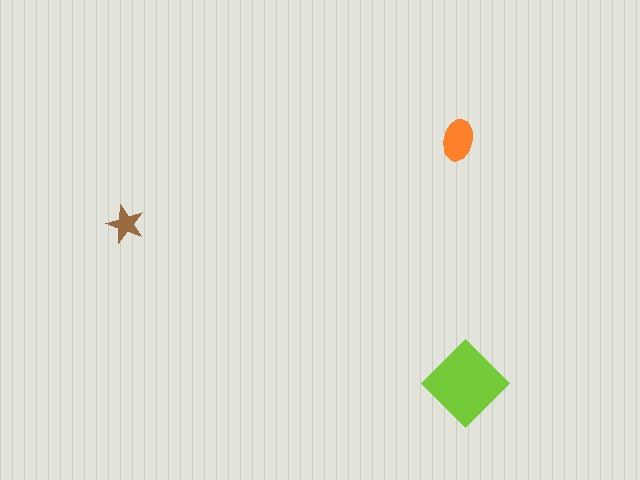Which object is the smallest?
The brown star.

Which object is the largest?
The lime diamond.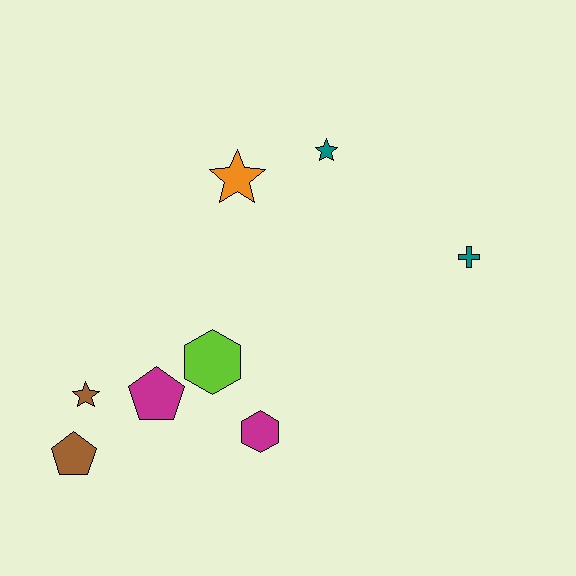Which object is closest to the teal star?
The orange star is closest to the teal star.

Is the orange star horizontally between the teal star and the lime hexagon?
Yes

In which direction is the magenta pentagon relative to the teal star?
The magenta pentagon is below the teal star.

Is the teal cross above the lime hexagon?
Yes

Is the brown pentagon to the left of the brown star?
Yes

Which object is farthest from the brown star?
The teal cross is farthest from the brown star.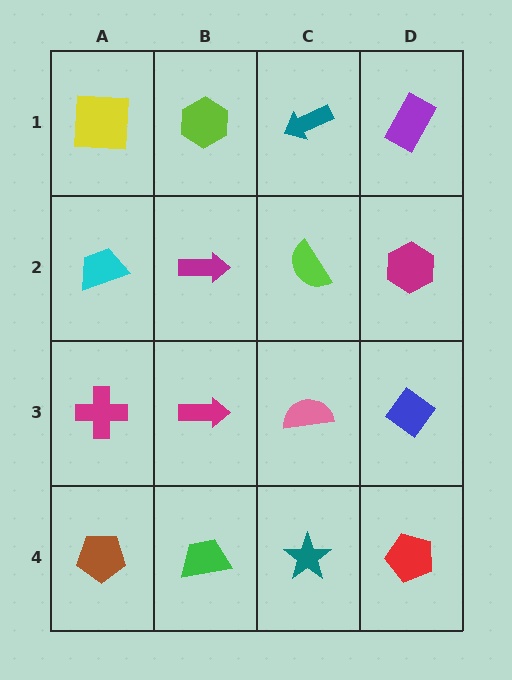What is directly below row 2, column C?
A pink semicircle.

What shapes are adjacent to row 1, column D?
A magenta hexagon (row 2, column D), a teal arrow (row 1, column C).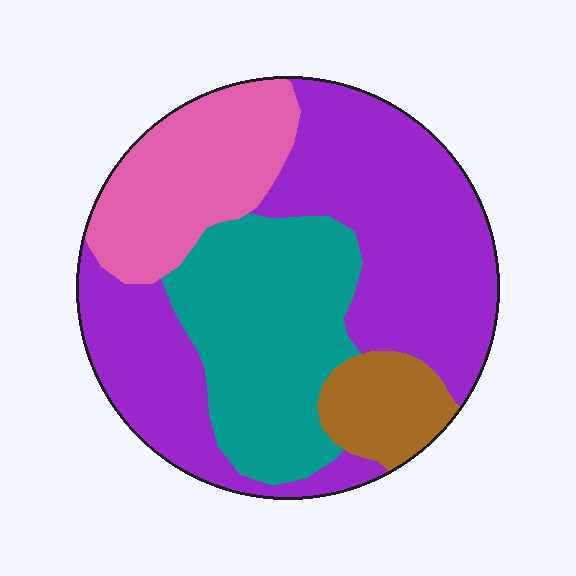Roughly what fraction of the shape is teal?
Teal takes up between a quarter and a half of the shape.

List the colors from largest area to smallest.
From largest to smallest: purple, teal, pink, brown.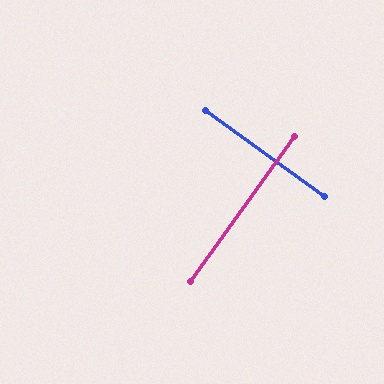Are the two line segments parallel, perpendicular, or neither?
Perpendicular — they meet at approximately 90°.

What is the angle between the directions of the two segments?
Approximately 90 degrees.